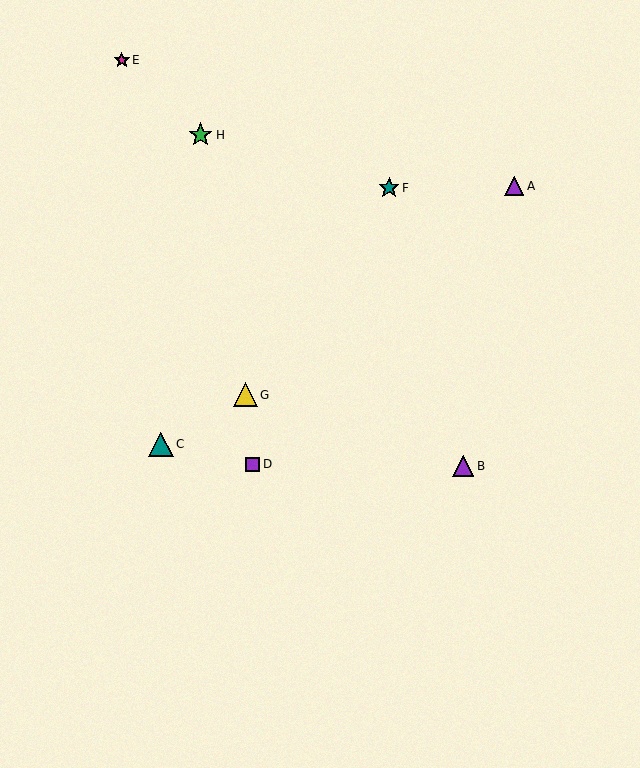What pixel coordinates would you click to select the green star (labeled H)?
Click at (201, 135) to select the green star H.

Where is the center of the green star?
The center of the green star is at (201, 135).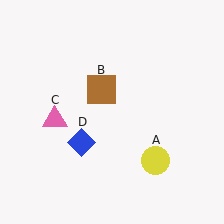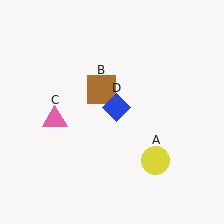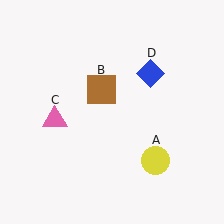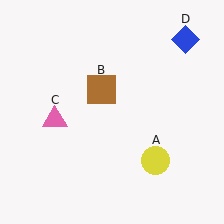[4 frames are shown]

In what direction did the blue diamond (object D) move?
The blue diamond (object D) moved up and to the right.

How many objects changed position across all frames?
1 object changed position: blue diamond (object D).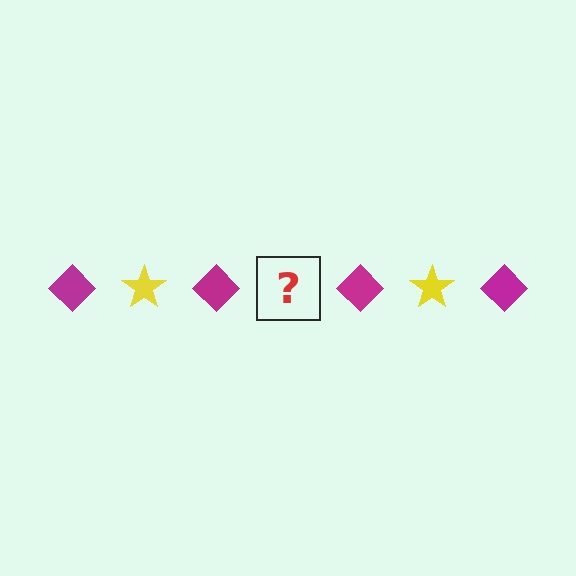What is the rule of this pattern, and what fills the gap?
The rule is that the pattern alternates between magenta diamond and yellow star. The gap should be filled with a yellow star.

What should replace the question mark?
The question mark should be replaced with a yellow star.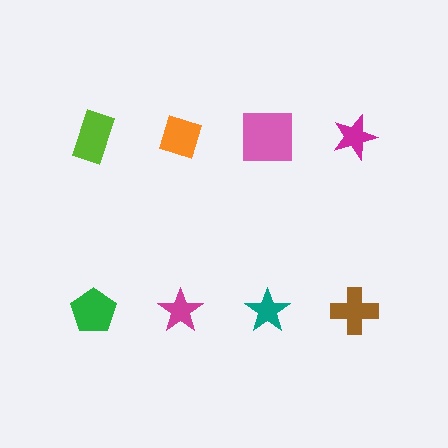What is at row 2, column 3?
A teal star.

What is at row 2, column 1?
A green pentagon.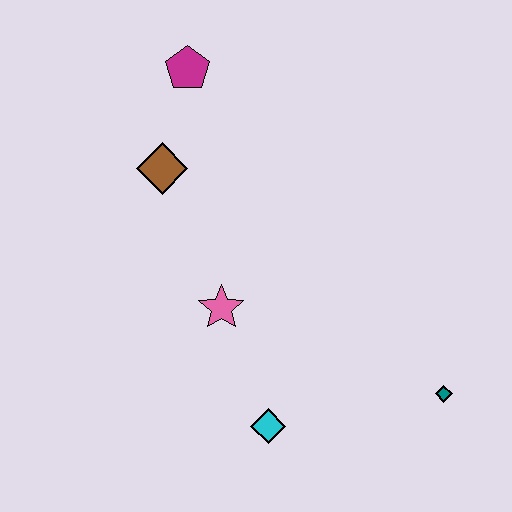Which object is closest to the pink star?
The cyan diamond is closest to the pink star.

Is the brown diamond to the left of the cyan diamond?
Yes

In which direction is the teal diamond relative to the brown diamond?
The teal diamond is to the right of the brown diamond.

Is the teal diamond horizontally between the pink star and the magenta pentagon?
No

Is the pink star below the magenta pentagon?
Yes